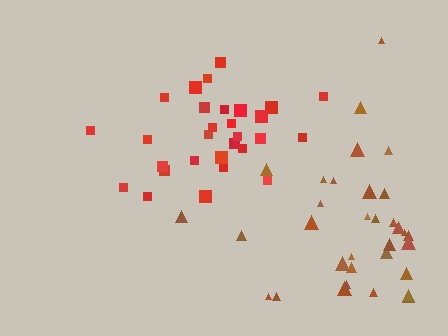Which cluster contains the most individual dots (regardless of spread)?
Brown (34).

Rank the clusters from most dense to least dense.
red, brown.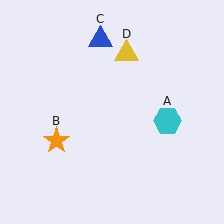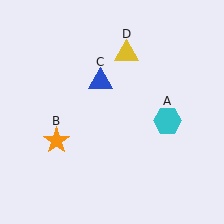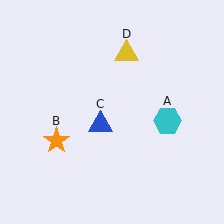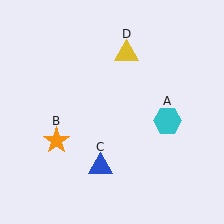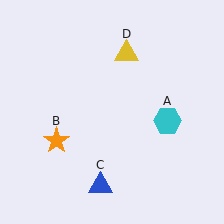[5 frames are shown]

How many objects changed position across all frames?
1 object changed position: blue triangle (object C).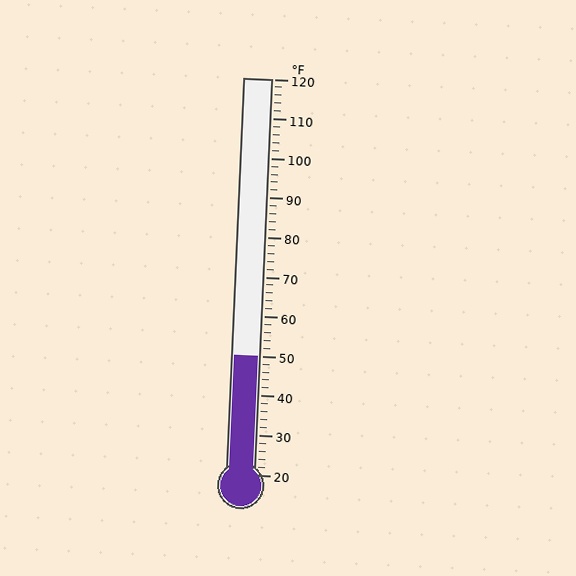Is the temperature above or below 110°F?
The temperature is below 110°F.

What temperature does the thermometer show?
The thermometer shows approximately 50°F.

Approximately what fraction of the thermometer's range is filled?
The thermometer is filled to approximately 30% of its range.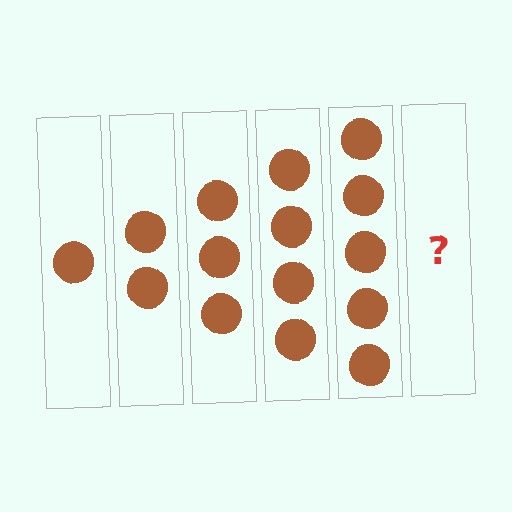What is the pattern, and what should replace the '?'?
The pattern is that each step adds one more circle. The '?' should be 6 circles.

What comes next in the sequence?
The next element should be 6 circles.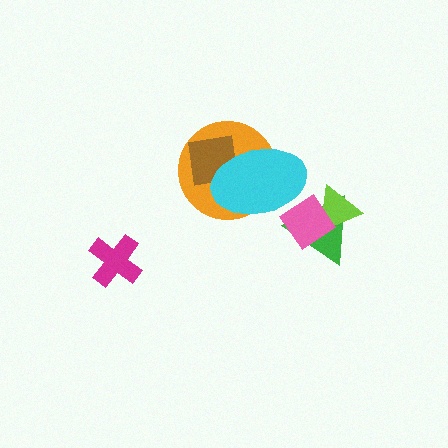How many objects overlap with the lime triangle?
2 objects overlap with the lime triangle.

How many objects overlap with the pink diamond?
3 objects overlap with the pink diamond.